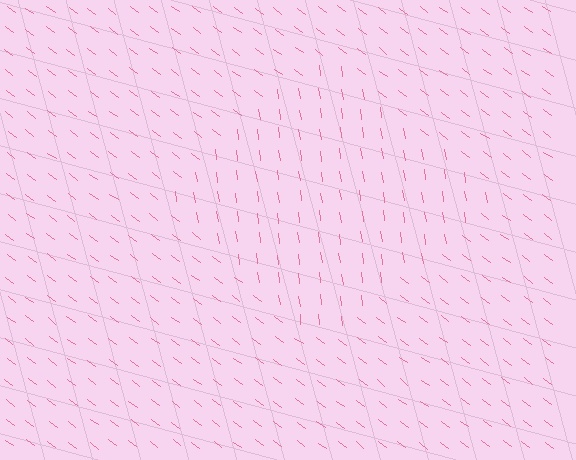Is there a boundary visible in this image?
Yes, there is a texture boundary formed by a change in line orientation.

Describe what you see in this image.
The image is filled with small pink line segments. A diamond region in the image has lines oriented differently from the surrounding lines, creating a visible texture boundary.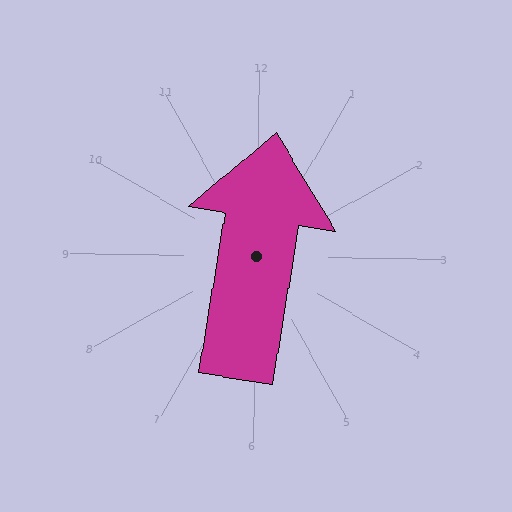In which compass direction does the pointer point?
North.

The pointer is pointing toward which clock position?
Roughly 12 o'clock.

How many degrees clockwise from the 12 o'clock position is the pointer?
Approximately 9 degrees.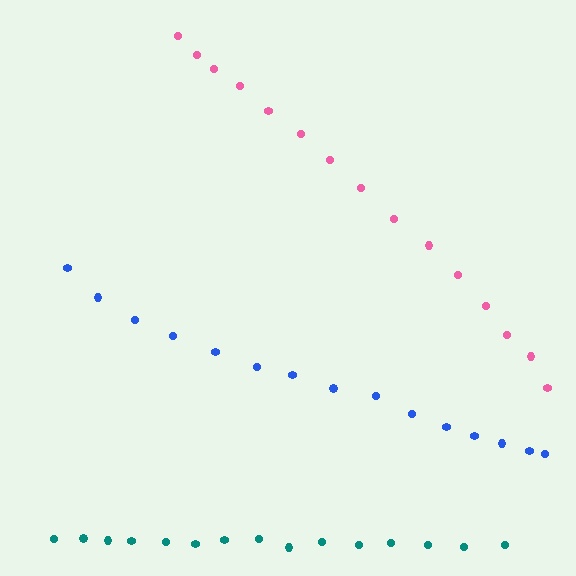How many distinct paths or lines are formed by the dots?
There are 3 distinct paths.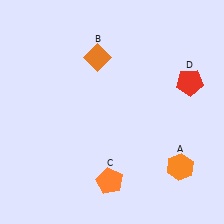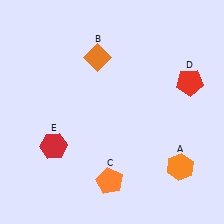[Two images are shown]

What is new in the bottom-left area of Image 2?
A red hexagon (E) was added in the bottom-left area of Image 2.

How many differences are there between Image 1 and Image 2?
There is 1 difference between the two images.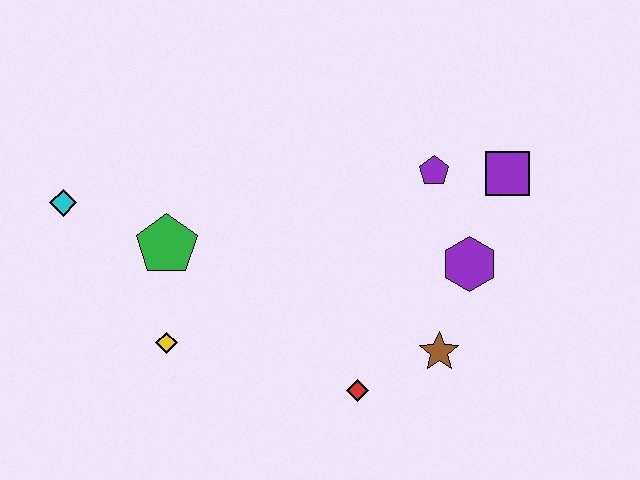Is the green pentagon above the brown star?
Yes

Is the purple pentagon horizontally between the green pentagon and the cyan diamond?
No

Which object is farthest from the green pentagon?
The purple square is farthest from the green pentagon.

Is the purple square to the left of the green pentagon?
No